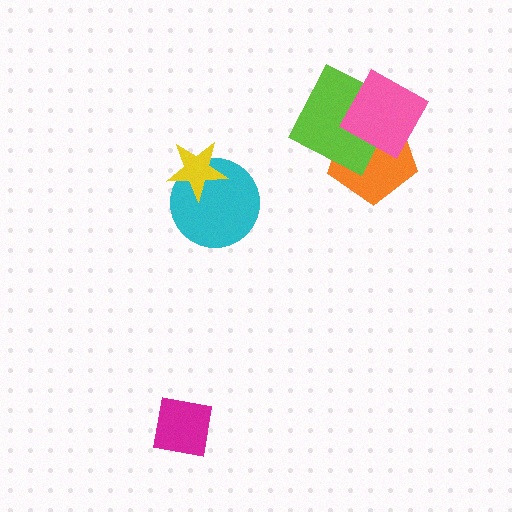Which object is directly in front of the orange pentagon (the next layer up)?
The lime square is directly in front of the orange pentagon.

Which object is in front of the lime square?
The pink diamond is in front of the lime square.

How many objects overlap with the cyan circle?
1 object overlaps with the cyan circle.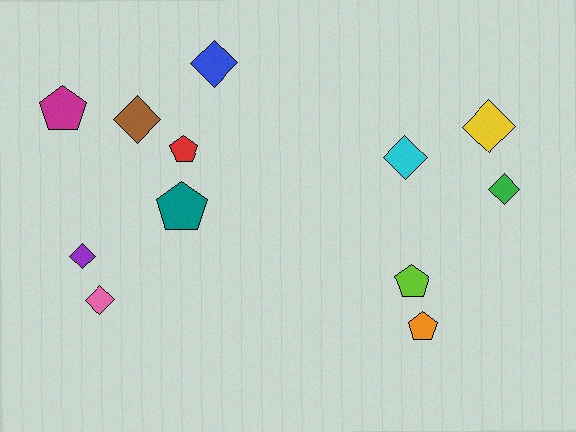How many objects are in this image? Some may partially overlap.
There are 12 objects.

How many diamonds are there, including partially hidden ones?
There are 7 diamonds.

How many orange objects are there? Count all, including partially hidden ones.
There is 1 orange object.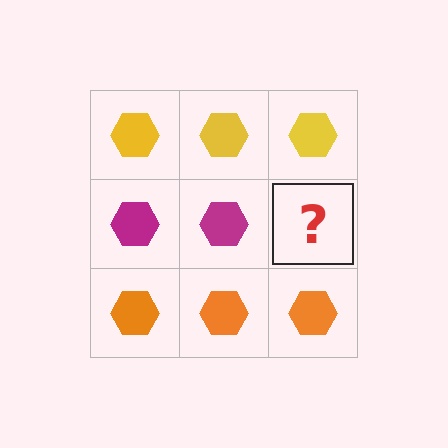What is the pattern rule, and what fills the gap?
The rule is that each row has a consistent color. The gap should be filled with a magenta hexagon.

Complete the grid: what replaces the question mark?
The question mark should be replaced with a magenta hexagon.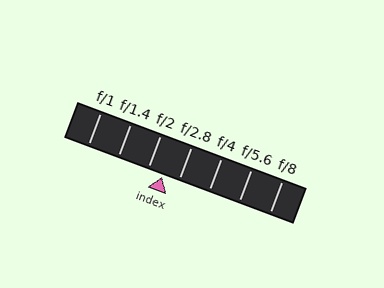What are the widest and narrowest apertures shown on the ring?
The widest aperture shown is f/1 and the narrowest is f/8.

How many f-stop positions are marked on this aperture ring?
There are 7 f-stop positions marked.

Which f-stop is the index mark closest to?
The index mark is closest to f/2.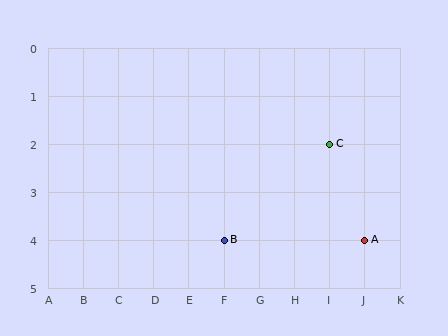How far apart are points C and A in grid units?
Points C and A are 1 column and 2 rows apart (about 2.2 grid units diagonally).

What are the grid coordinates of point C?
Point C is at grid coordinates (I, 2).